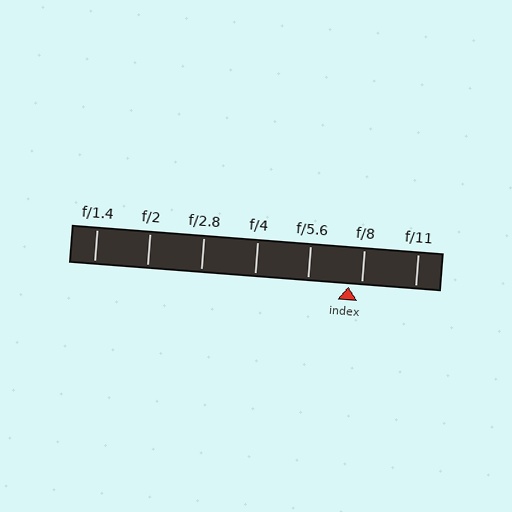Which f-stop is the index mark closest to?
The index mark is closest to f/8.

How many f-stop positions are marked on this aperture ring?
There are 7 f-stop positions marked.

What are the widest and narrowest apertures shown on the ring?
The widest aperture shown is f/1.4 and the narrowest is f/11.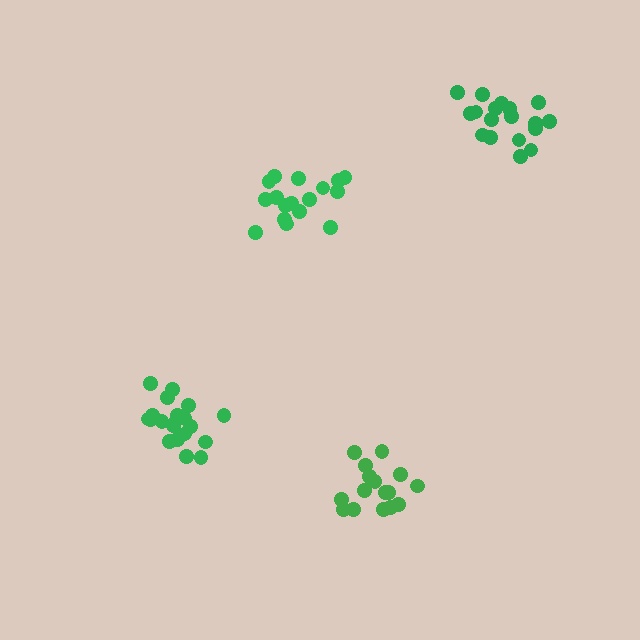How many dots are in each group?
Group 1: 16 dots, Group 2: 20 dots, Group 3: 17 dots, Group 4: 18 dots (71 total).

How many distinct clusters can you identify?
There are 4 distinct clusters.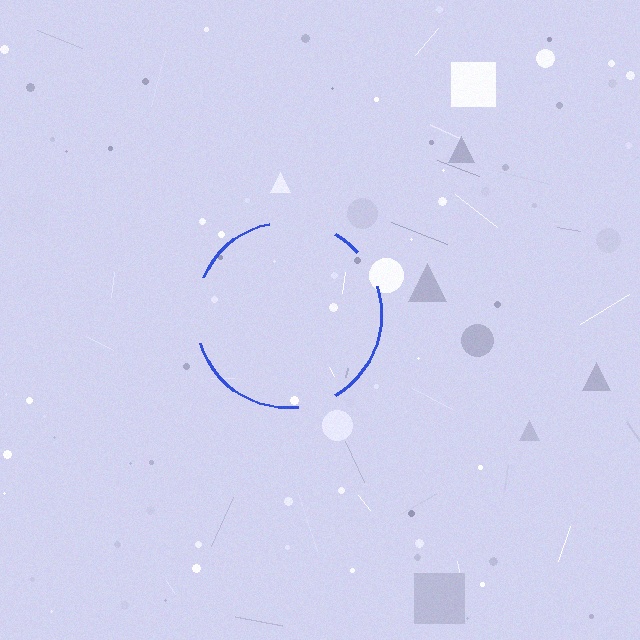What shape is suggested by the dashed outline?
The dashed outline suggests a circle.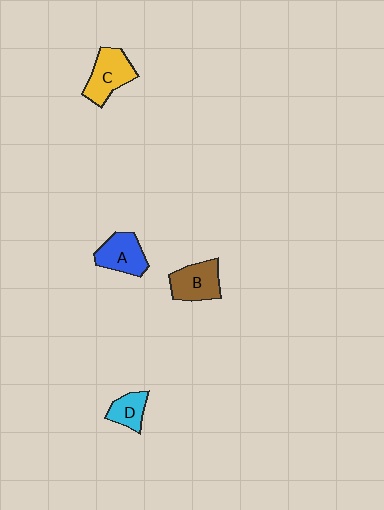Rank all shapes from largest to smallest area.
From largest to smallest: C (yellow), B (brown), A (blue), D (cyan).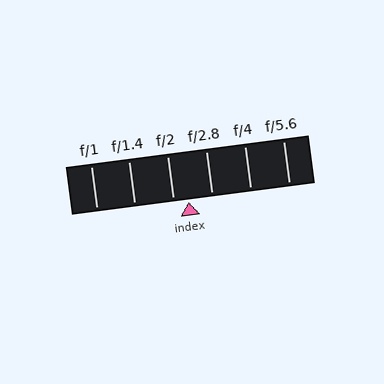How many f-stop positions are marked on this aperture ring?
There are 6 f-stop positions marked.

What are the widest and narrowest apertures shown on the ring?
The widest aperture shown is f/1 and the narrowest is f/5.6.